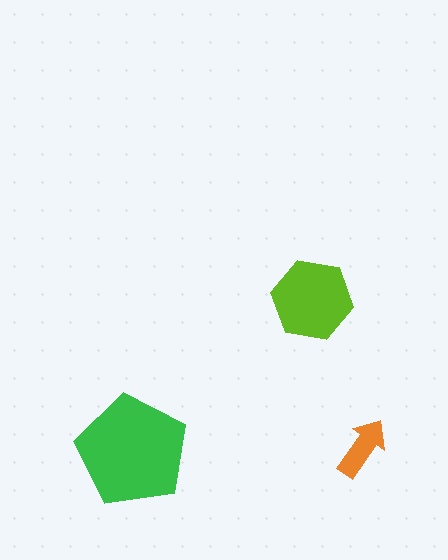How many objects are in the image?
There are 3 objects in the image.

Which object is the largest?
The green pentagon.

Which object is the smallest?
The orange arrow.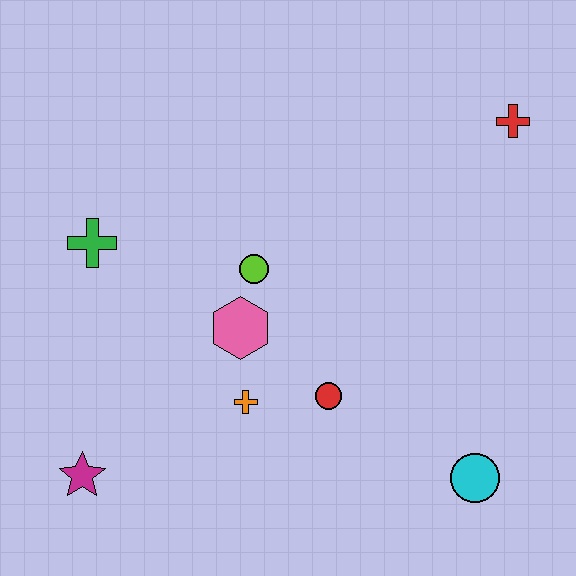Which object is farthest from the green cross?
The cyan circle is farthest from the green cross.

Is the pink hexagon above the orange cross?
Yes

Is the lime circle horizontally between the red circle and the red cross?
No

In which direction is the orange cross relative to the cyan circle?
The orange cross is to the left of the cyan circle.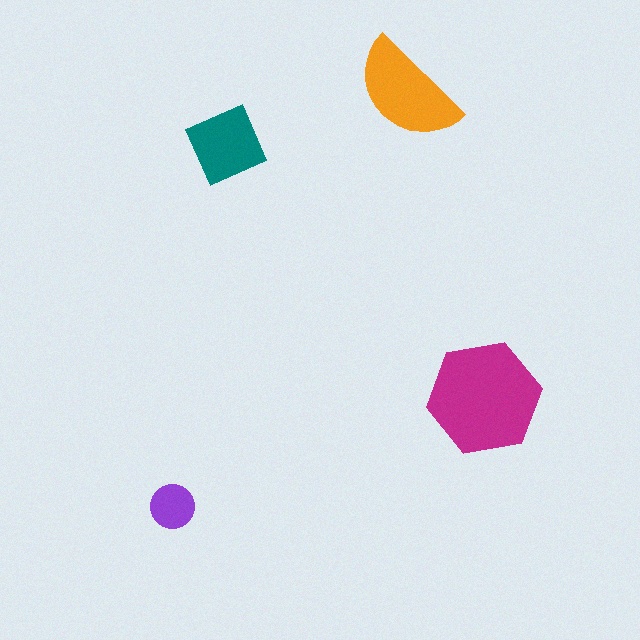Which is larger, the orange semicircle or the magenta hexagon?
The magenta hexagon.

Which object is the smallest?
The purple circle.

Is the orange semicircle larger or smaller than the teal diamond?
Larger.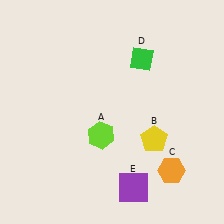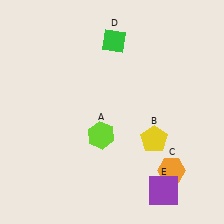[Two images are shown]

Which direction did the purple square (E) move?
The purple square (E) moved right.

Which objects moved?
The objects that moved are: the green diamond (D), the purple square (E).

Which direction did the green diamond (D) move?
The green diamond (D) moved left.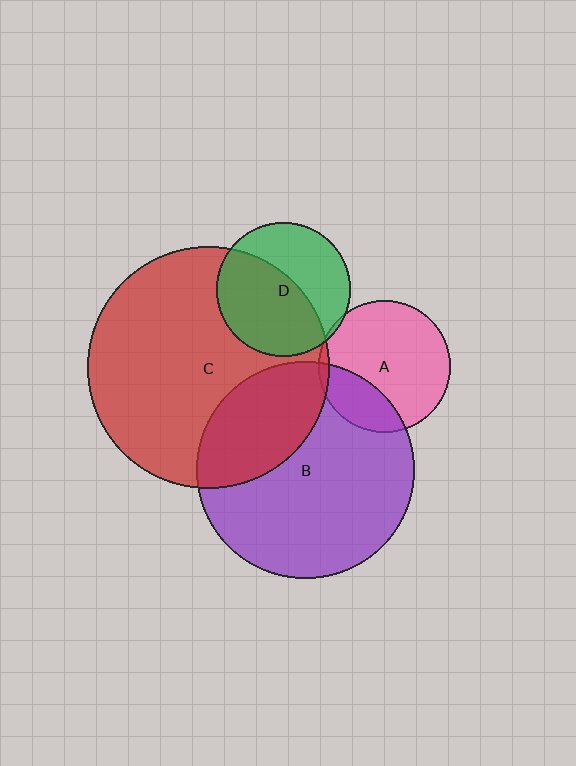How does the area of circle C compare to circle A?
Approximately 3.3 times.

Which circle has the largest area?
Circle C (red).